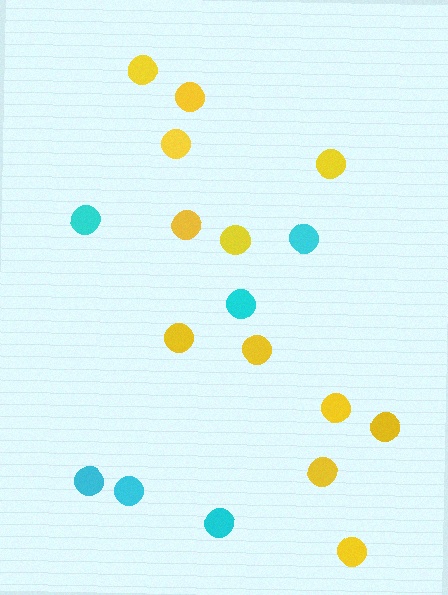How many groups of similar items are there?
There are 2 groups: one group of yellow circles (12) and one group of cyan circles (6).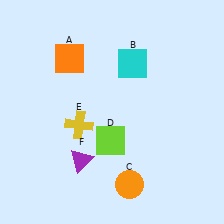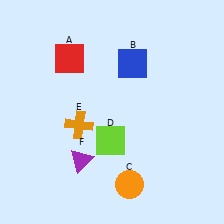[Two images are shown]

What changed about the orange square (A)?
In Image 1, A is orange. In Image 2, it changed to red.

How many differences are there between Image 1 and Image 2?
There are 3 differences between the two images.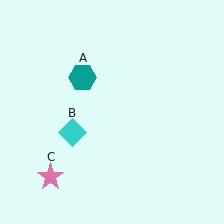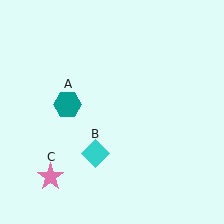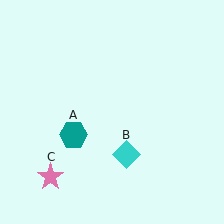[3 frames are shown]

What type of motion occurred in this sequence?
The teal hexagon (object A), cyan diamond (object B) rotated counterclockwise around the center of the scene.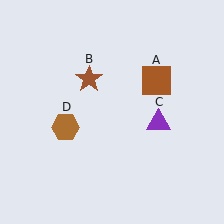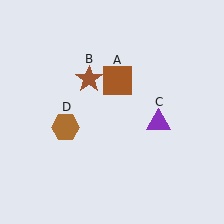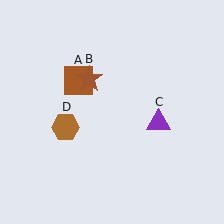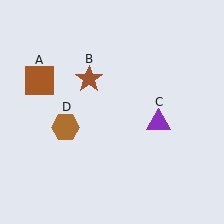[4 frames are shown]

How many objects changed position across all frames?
1 object changed position: brown square (object A).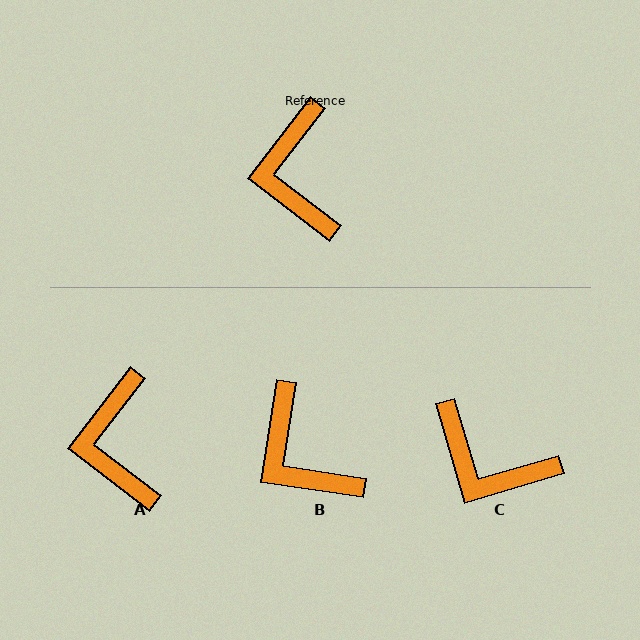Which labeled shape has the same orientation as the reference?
A.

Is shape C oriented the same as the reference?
No, it is off by about 54 degrees.